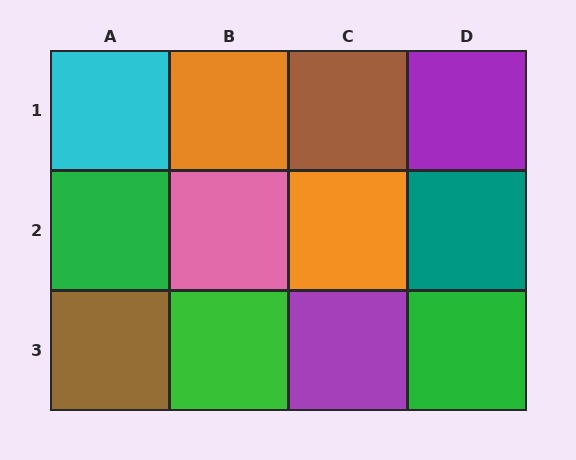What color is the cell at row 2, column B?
Pink.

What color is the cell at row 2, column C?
Orange.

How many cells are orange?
2 cells are orange.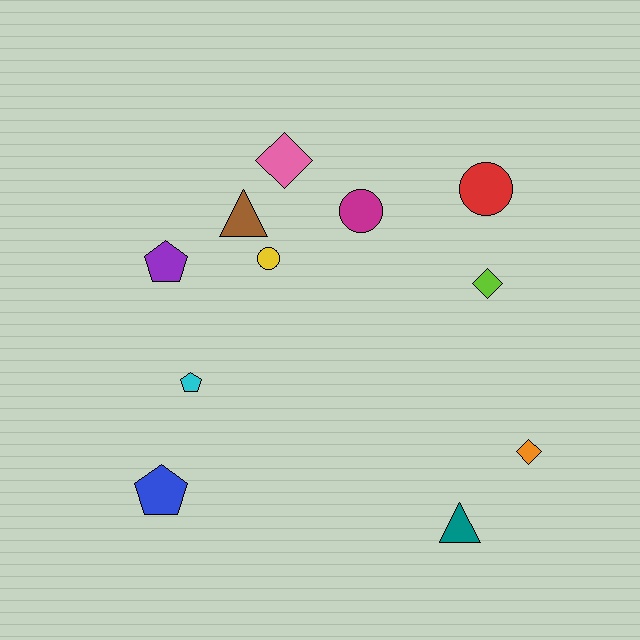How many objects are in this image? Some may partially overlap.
There are 11 objects.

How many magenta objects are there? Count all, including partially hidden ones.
There is 1 magenta object.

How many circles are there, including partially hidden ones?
There are 3 circles.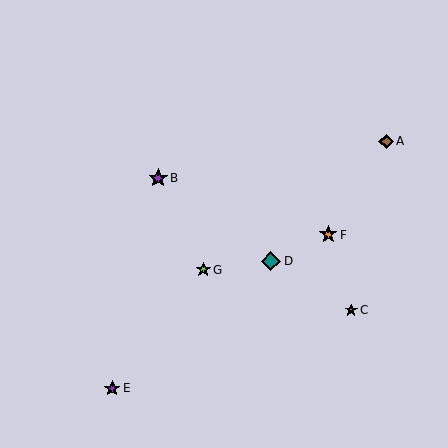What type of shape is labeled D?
Shape D is a teal diamond.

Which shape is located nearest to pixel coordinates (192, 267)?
The lime star (labeled G) at (203, 270) is nearest to that location.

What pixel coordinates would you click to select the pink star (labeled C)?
Click at (352, 310) to select the pink star C.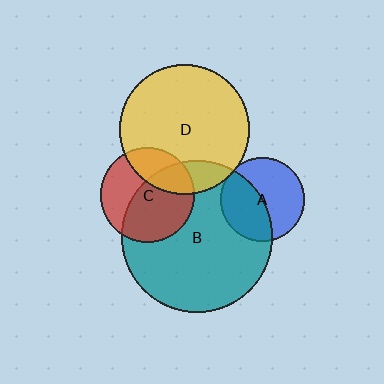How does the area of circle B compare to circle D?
Approximately 1.4 times.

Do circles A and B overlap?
Yes.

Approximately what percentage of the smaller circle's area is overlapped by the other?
Approximately 45%.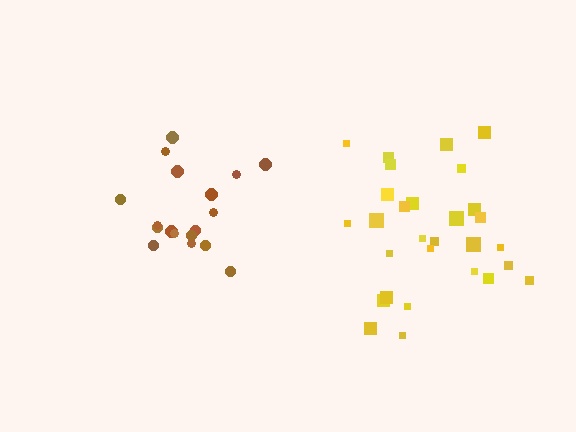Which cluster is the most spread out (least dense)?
Yellow.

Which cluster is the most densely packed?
Brown.